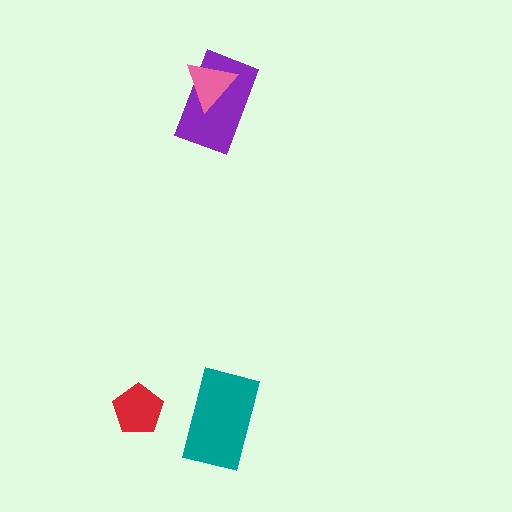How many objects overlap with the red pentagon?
0 objects overlap with the red pentagon.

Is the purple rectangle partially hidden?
Yes, it is partially covered by another shape.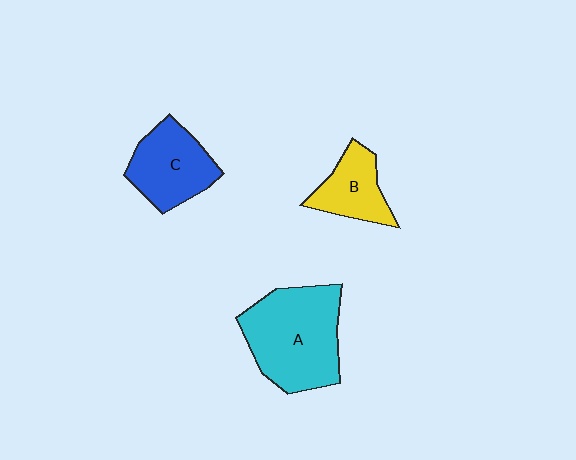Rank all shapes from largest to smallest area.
From largest to smallest: A (cyan), C (blue), B (yellow).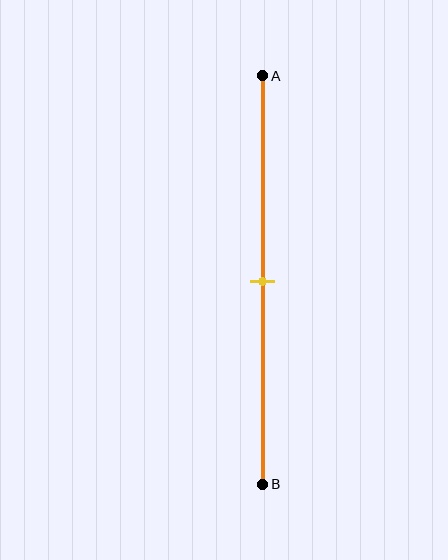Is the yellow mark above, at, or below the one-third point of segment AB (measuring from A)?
The yellow mark is below the one-third point of segment AB.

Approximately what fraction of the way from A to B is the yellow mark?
The yellow mark is approximately 50% of the way from A to B.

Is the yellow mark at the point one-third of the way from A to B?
No, the mark is at about 50% from A, not at the 33% one-third point.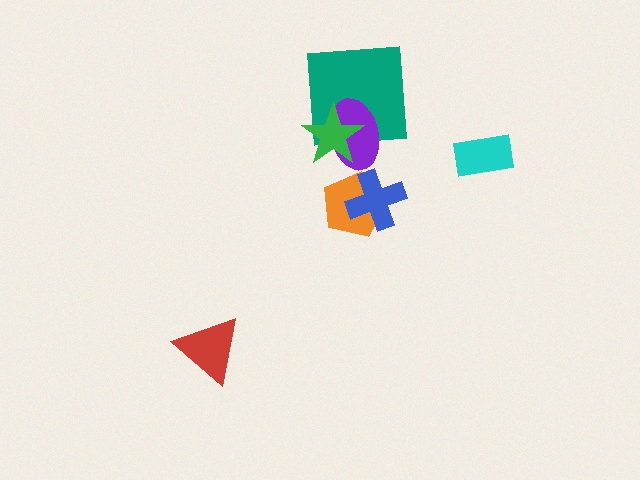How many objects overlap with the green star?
2 objects overlap with the green star.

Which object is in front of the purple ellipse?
The green star is in front of the purple ellipse.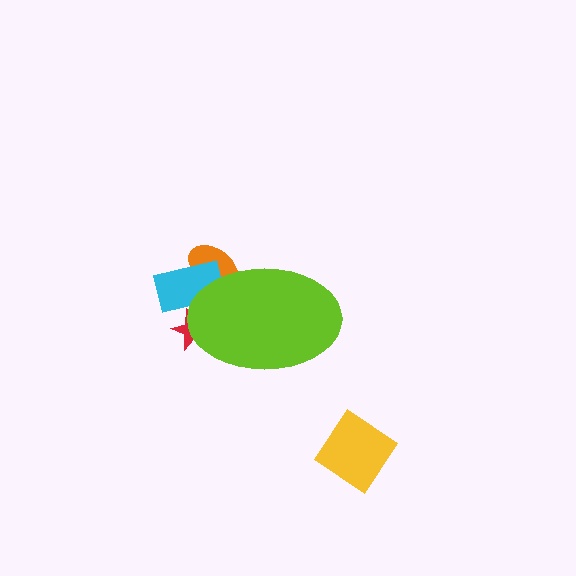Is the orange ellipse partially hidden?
Yes, the orange ellipse is partially hidden behind the lime ellipse.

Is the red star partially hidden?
Yes, the red star is partially hidden behind the lime ellipse.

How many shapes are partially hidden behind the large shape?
3 shapes are partially hidden.